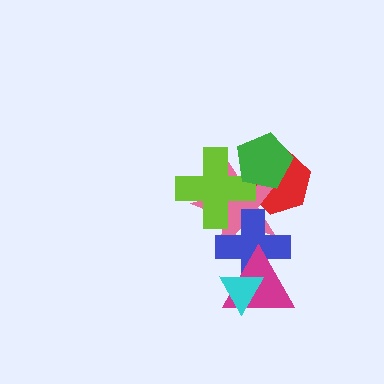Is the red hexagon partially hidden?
Yes, it is partially covered by another shape.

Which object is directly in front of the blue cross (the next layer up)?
The magenta triangle is directly in front of the blue cross.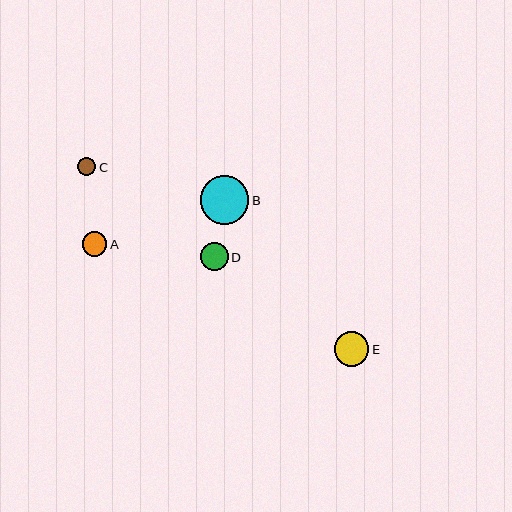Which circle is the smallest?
Circle C is the smallest with a size of approximately 18 pixels.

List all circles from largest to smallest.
From largest to smallest: B, E, D, A, C.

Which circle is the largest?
Circle B is the largest with a size of approximately 49 pixels.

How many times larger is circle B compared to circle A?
Circle B is approximately 2.0 times the size of circle A.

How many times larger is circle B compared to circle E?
Circle B is approximately 1.4 times the size of circle E.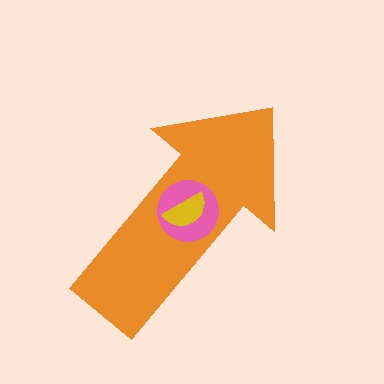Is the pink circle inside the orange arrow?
Yes.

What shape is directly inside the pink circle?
The yellow semicircle.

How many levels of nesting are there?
3.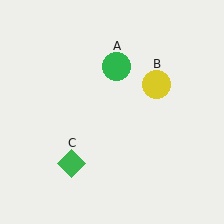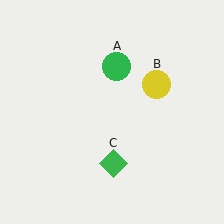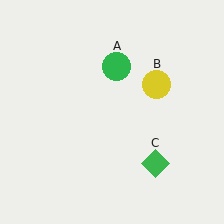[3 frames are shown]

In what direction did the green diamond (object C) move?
The green diamond (object C) moved right.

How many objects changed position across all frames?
1 object changed position: green diamond (object C).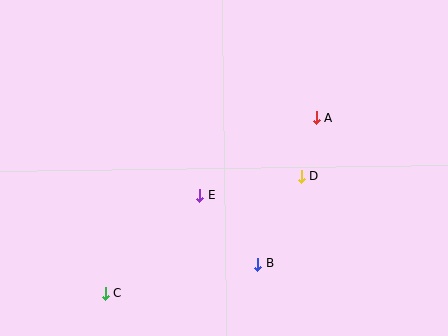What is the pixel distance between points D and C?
The distance between D and C is 229 pixels.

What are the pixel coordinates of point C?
Point C is at (105, 294).